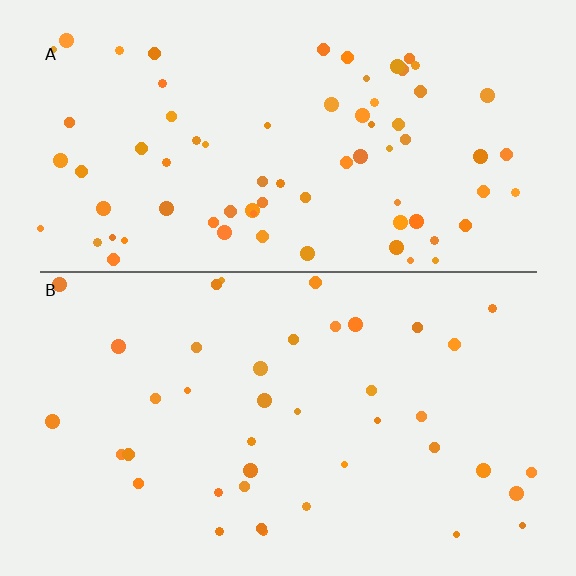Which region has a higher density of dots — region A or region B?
A (the top).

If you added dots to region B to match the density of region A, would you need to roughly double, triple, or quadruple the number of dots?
Approximately double.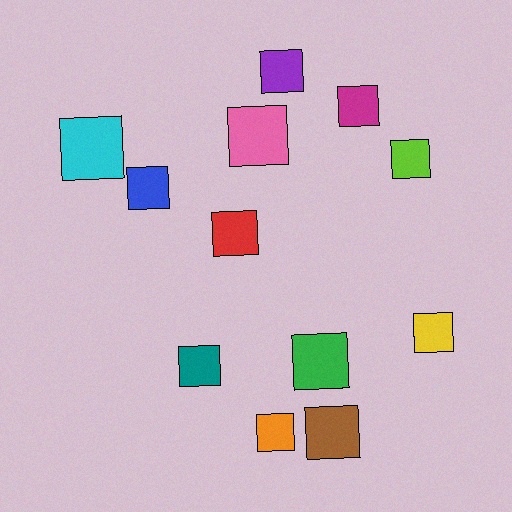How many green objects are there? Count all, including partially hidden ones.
There is 1 green object.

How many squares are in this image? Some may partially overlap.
There are 12 squares.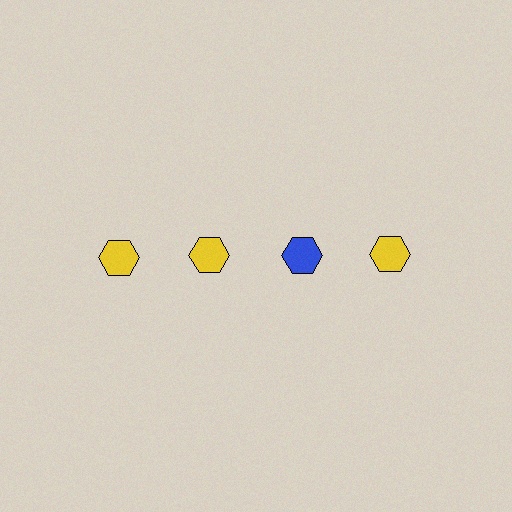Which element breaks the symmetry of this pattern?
The blue hexagon in the top row, center column breaks the symmetry. All other shapes are yellow hexagons.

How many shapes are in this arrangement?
There are 4 shapes arranged in a grid pattern.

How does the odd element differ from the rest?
It has a different color: blue instead of yellow.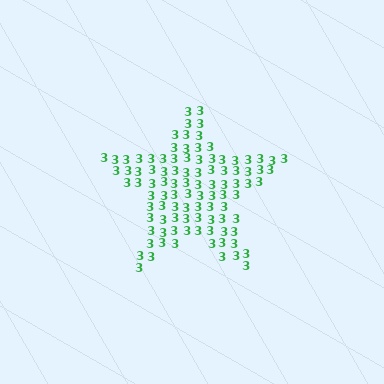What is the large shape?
The large shape is a star.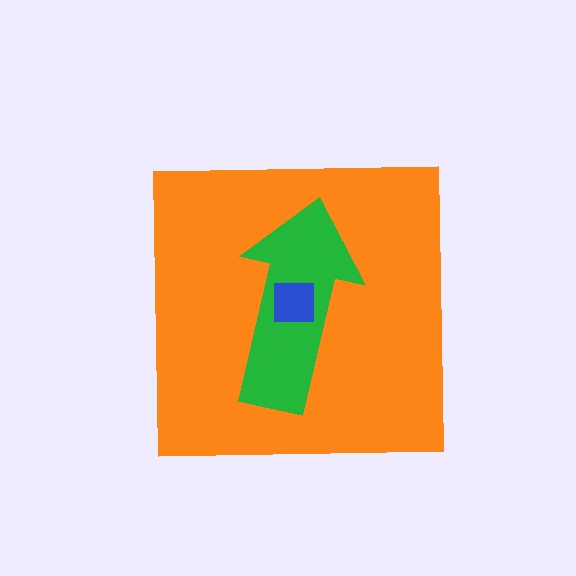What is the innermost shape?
The blue square.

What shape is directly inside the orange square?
The green arrow.